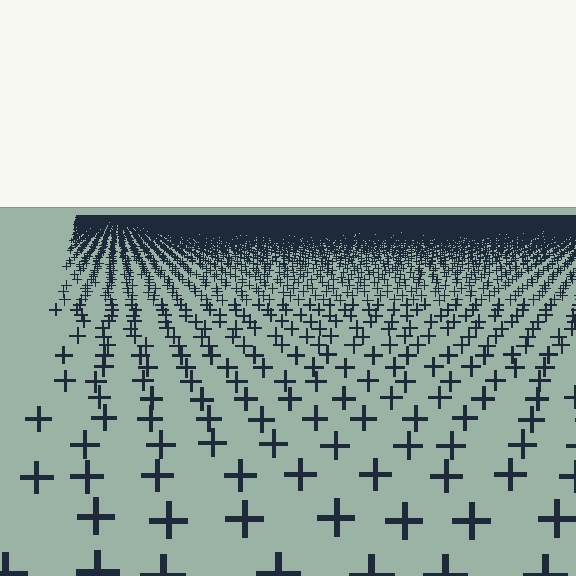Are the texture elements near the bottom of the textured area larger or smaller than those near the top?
Larger. Near the bottom, elements are closer to the viewer and appear at a bigger on-screen size.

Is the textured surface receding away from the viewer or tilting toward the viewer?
The surface is receding away from the viewer. Texture elements get smaller and denser toward the top.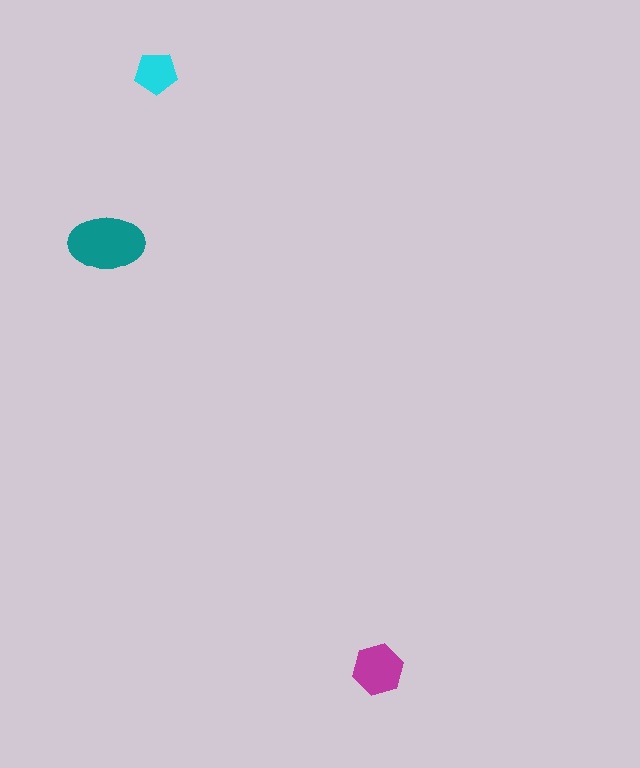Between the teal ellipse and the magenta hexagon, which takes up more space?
The teal ellipse.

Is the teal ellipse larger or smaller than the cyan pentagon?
Larger.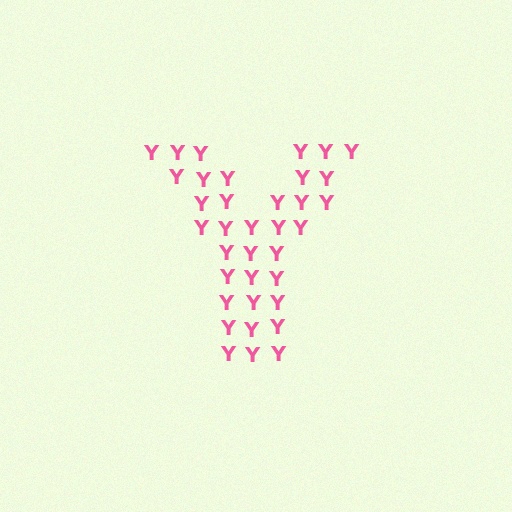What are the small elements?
The small elements are letter Y's.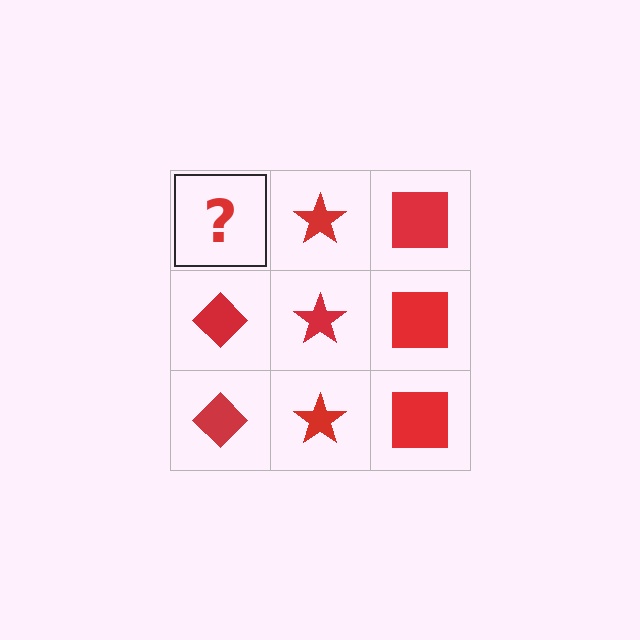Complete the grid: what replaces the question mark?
The question mark should be replaced with a red diamond.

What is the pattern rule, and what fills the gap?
The rule is that each column has a consistent shape. The gap should be filled with a red diamond.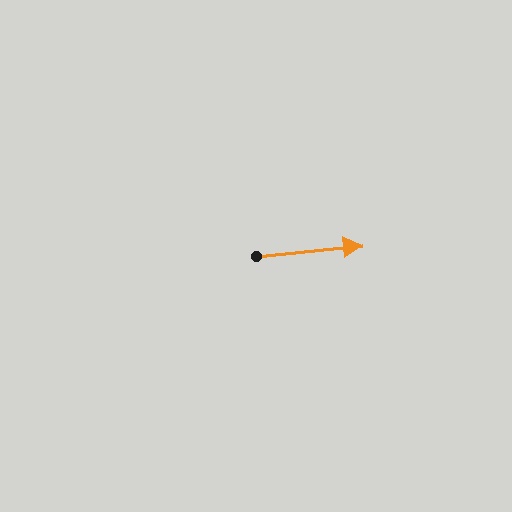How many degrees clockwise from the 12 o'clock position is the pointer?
Approximately 84 degrees.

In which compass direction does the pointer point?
East.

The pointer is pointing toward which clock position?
Roughly 3 o'clock.